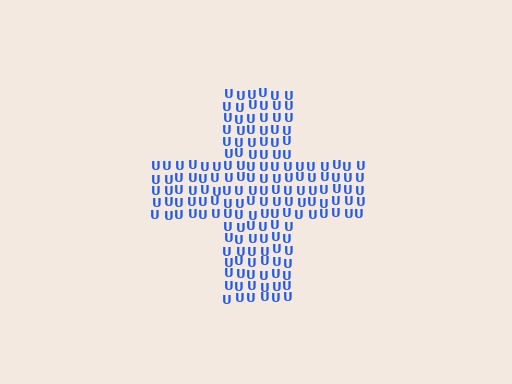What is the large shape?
The large shape is a cross.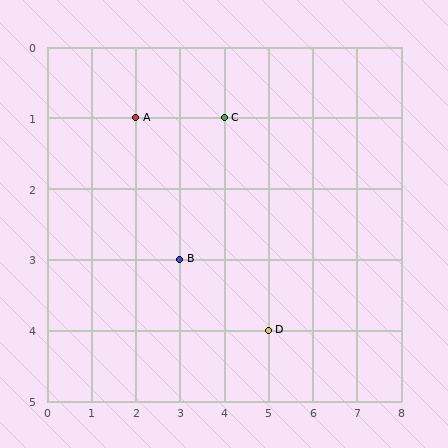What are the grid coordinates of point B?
Point B is at grid coordinates (3, 3).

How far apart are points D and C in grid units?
Points D and C are 1 column and 3 rows apart (about 3.2 grid units diagonally).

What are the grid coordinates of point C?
Point C is at grid coordinates (4, 1).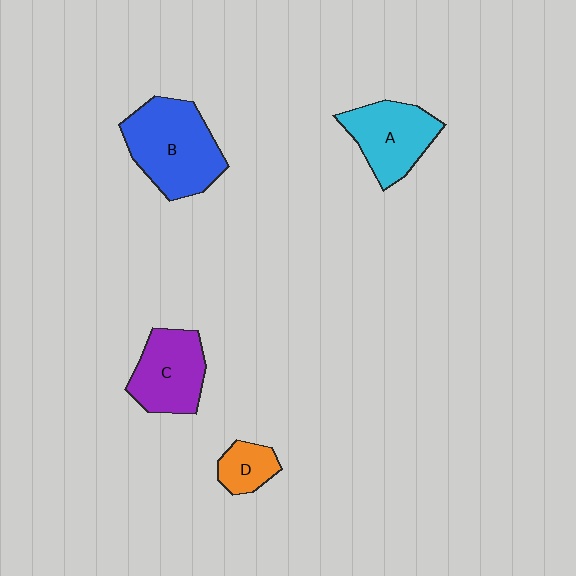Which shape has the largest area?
Shape B (blue).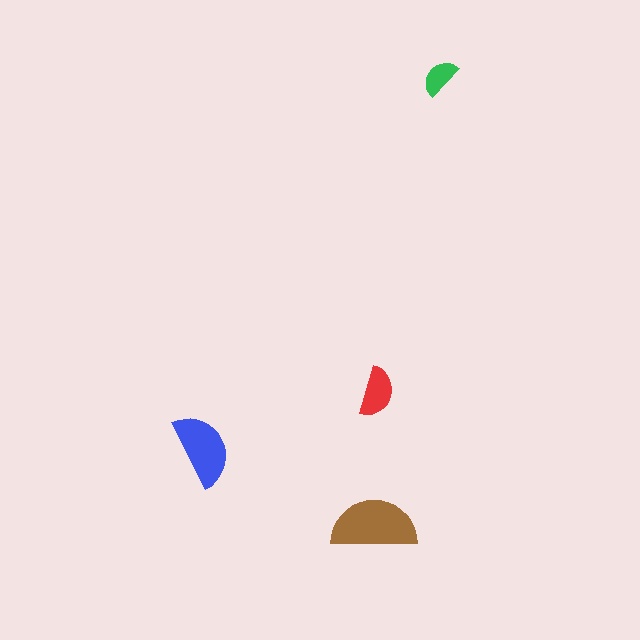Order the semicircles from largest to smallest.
the brown one, the blue one, the red one, the green one.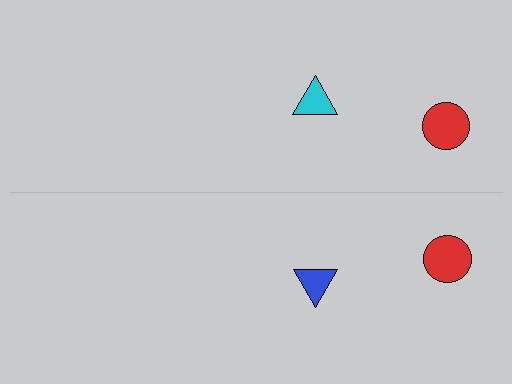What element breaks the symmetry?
The blue triangle on the bottom side breaks the symmetry — its mirror counterpart is cyan.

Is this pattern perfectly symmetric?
No, the pattern is not perfectly symmetric. The blue triangle on the bottom side breaks the symmetry — its mirror counterpart is cyan.